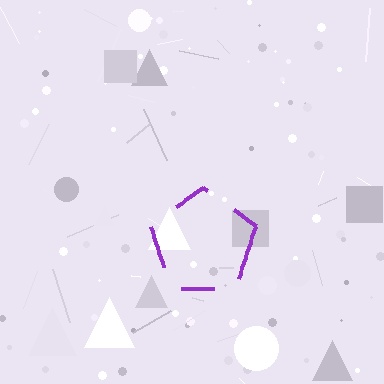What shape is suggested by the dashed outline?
The dashed outline suggests a pentagon.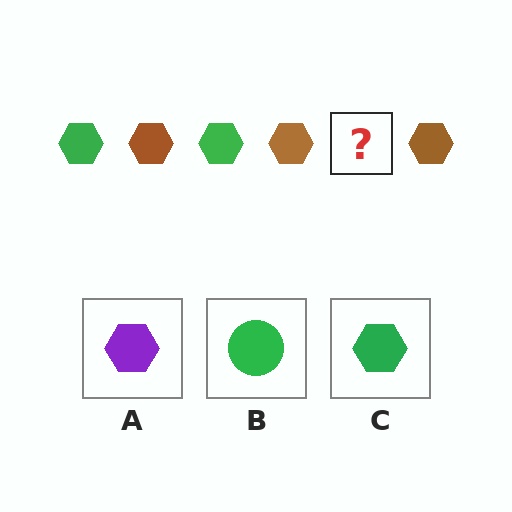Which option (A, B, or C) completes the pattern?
C.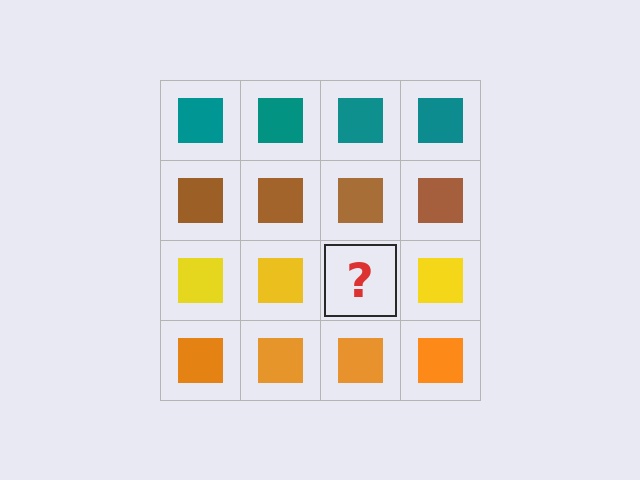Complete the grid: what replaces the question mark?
The question mark should be replaced with a yellow square.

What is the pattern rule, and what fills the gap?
The rule is that each row has a consistent color. The gap should be filled with a yellow square.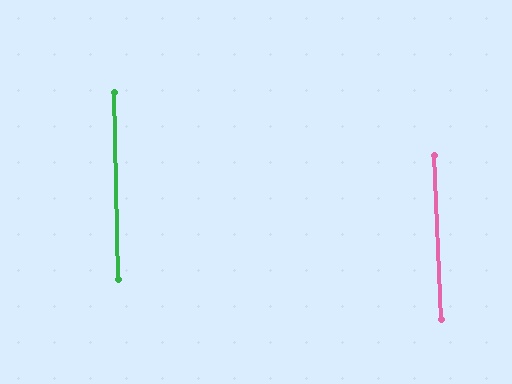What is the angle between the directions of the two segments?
Approximately 1 degree.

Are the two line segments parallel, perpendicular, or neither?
Parallel — their directions differ by only 0.9°.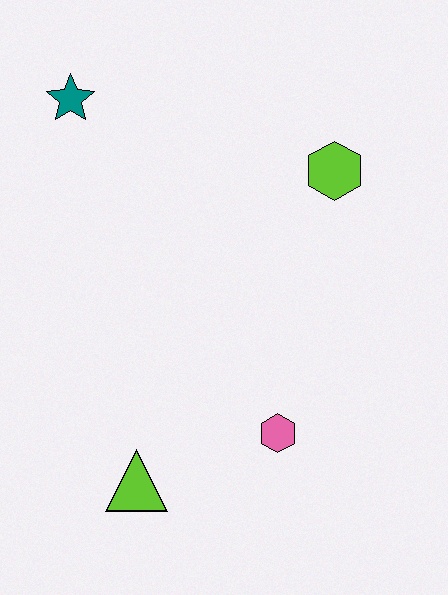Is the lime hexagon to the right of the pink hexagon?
Yes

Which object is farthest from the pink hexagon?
The teal star is farthest from the pink hexagon.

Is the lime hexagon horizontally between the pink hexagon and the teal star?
No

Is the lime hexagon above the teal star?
No